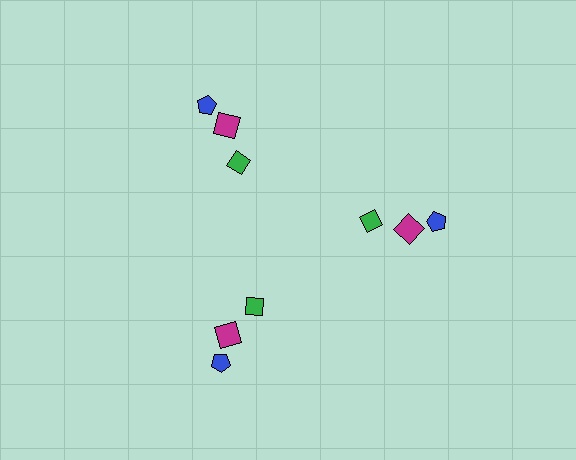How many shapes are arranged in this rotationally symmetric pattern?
There are 9 shapes, arranged in 3 groups of 3.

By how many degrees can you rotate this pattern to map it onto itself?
The pattern maps onto itself every 120 degrees of rotation.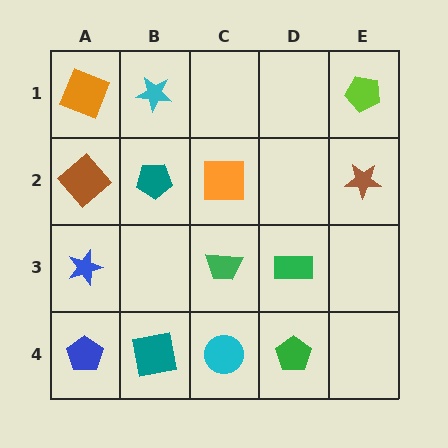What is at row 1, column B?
A cyan star.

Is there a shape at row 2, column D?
No, that cell is empty.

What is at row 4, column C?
A cyan circle.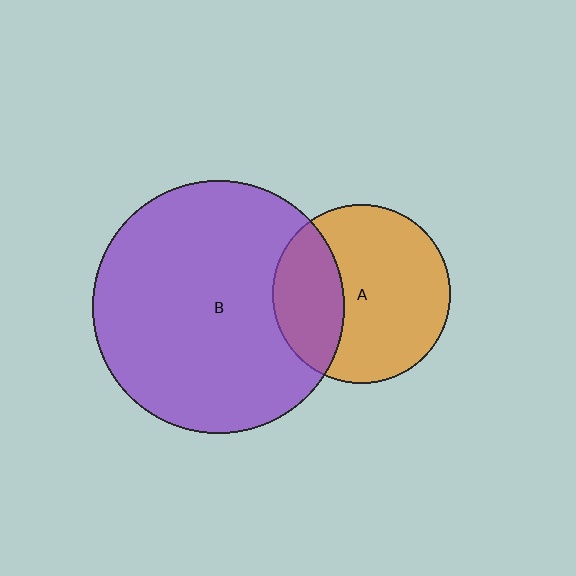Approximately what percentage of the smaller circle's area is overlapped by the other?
Approximately 30%.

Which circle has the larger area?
Circle B (purple).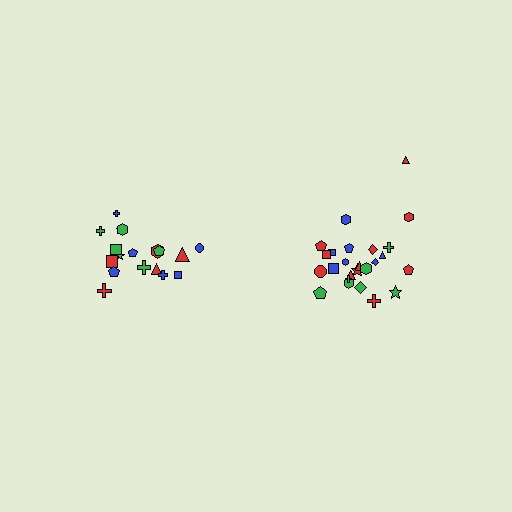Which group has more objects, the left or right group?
The right group.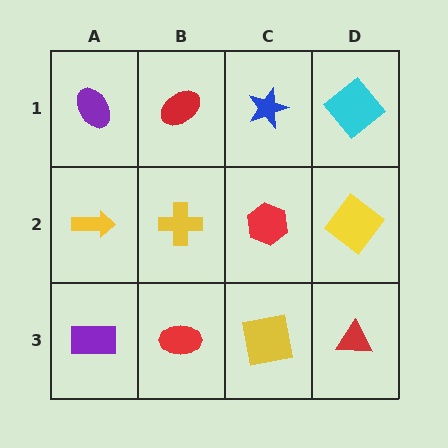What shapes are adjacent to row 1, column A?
A yellow arrow (row 2, column A), a red ellipse (row 1, column B).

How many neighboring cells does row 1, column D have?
2.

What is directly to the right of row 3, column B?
A yellow square.